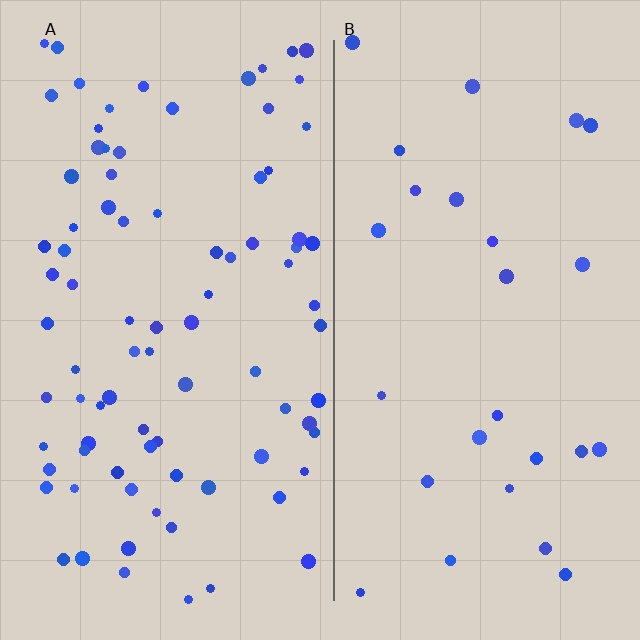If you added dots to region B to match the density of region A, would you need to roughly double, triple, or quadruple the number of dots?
Approximately triple.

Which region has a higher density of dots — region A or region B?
A (the left).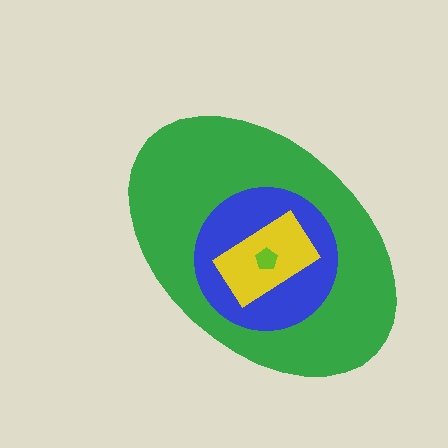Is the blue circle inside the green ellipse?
Yes.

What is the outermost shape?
The green ellipse.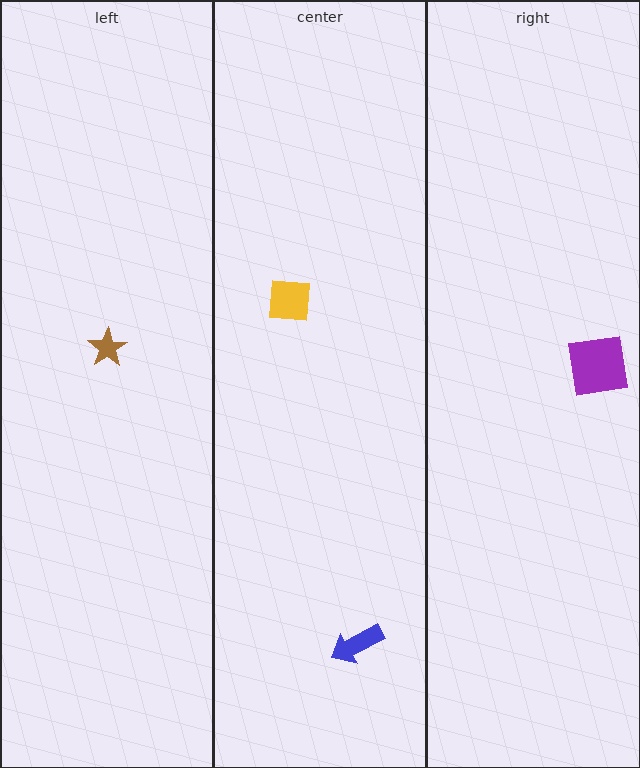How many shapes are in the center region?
2.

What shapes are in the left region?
The brown star.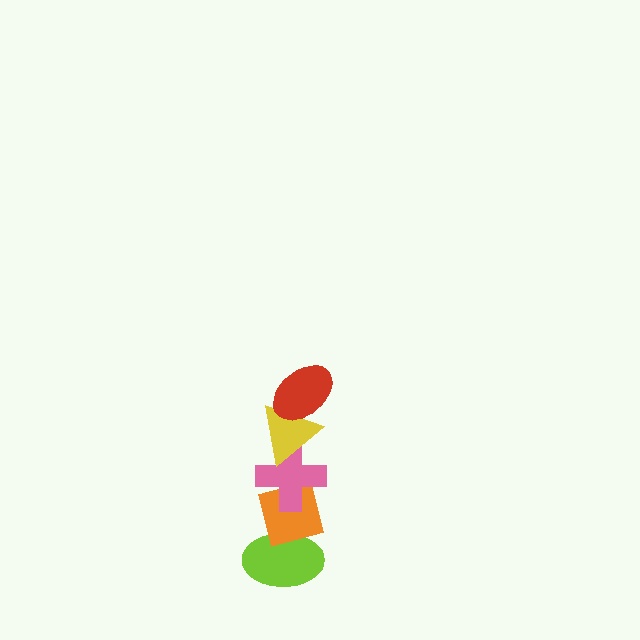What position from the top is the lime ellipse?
The lime ellipse is 5th from the top.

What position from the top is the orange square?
The orange square is 4th from the top.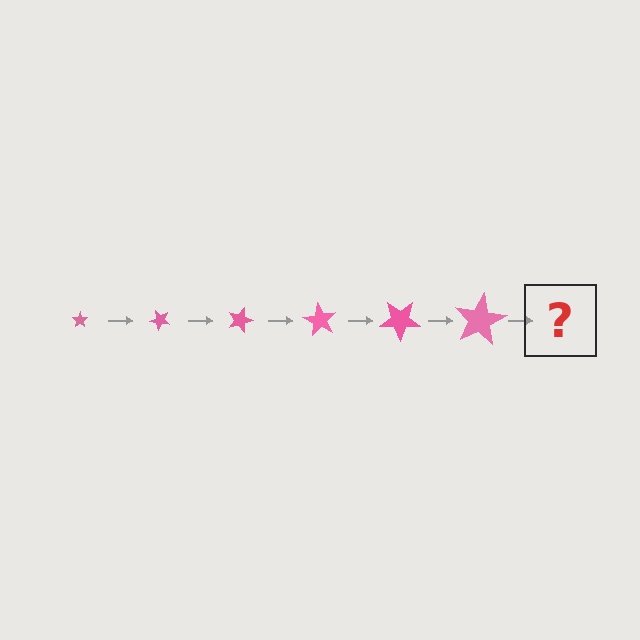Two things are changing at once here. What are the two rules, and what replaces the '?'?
The two rules are that the star grows larger each step and it rotates 45 degrees each step. The '?' should be a star, larger than the previous one and rotated 270 degrees from the start.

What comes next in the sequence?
The next element should be a star, larger than the previous one and rotated 270 degrees from the start.